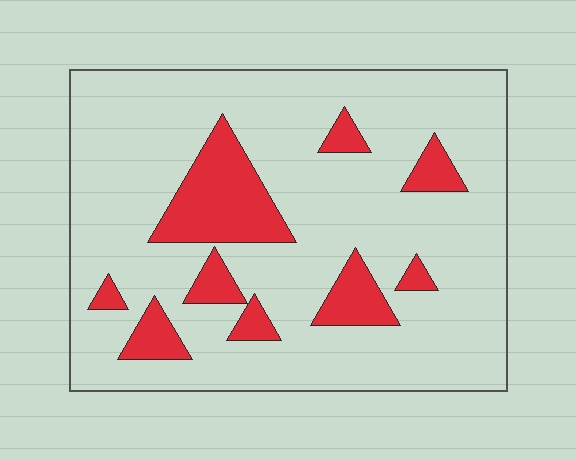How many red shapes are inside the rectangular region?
9.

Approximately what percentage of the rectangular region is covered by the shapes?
Approximately 15%.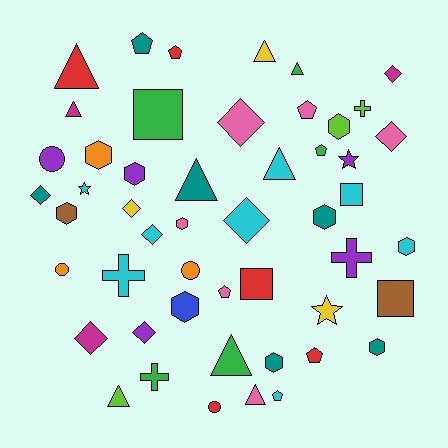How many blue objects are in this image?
There is 1 blue object.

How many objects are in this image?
There are 50 objects.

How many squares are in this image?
There are 4 squares.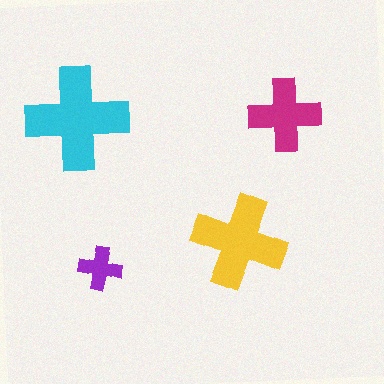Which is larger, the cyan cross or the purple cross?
The cyan one.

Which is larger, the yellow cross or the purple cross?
The yellow one.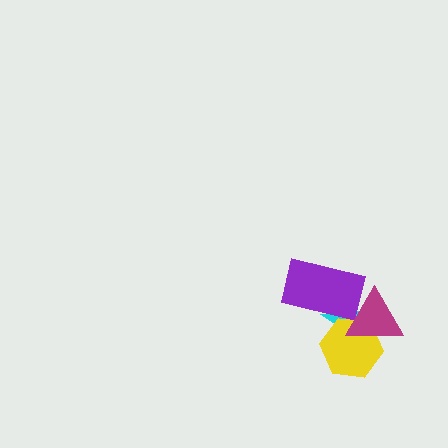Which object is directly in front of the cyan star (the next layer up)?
The yellow hexagon is directly in front of the cyan star.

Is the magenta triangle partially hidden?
No, no other shape covers it.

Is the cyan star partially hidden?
Yes, it is partially covered by another shape.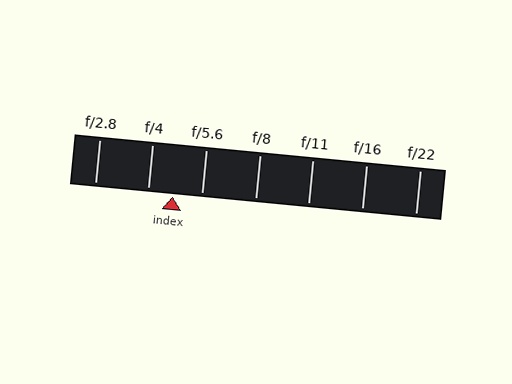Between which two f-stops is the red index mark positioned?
The index mark is between f/4 and f/5.6.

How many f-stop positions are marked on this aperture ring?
There are 7 f-stop positions marked.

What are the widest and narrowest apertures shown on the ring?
The widest aperture shown is f/2.8 and the narrowest is f/22.